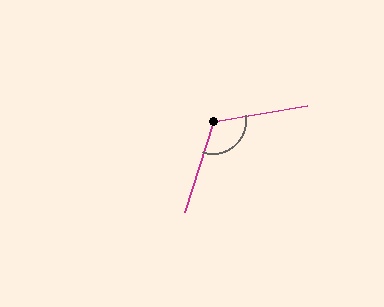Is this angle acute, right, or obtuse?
It is obtuse.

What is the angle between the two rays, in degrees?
Approximately 118 degrees.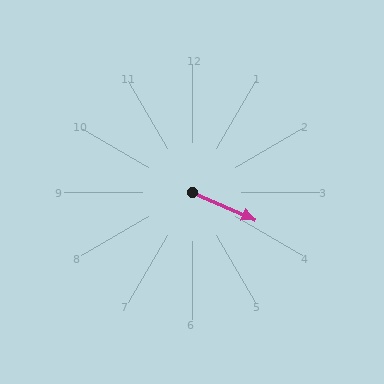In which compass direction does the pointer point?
Southeast.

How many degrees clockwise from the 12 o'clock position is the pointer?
Approximately 114 degrees.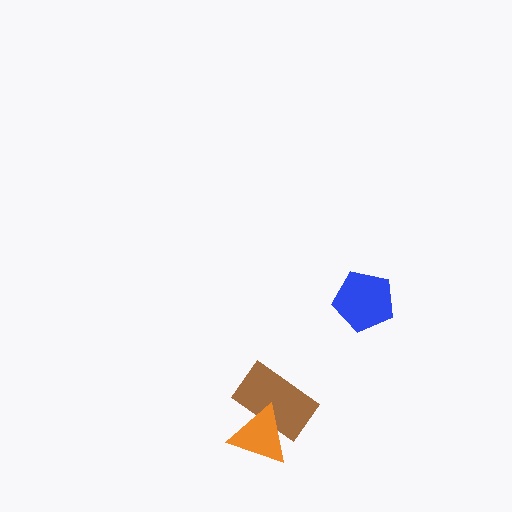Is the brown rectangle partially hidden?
Yes, it is partially covered by another shape.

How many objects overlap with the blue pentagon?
0 objects overlap with the blue pentagon.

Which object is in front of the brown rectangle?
The orange triangle is in front of the brown rectangle.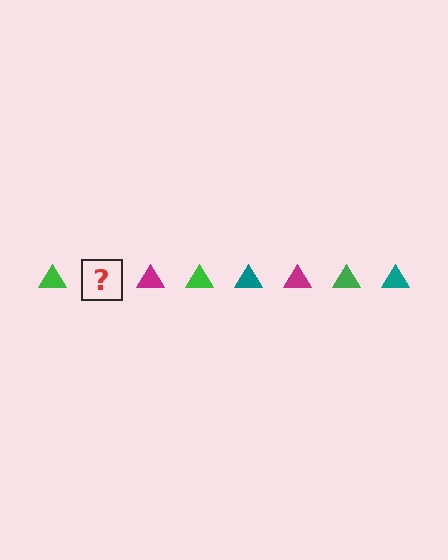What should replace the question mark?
The question mark should be replaced with a teal triangle.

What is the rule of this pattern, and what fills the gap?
The rule is that the pattern cycles through green, teal, magenta triangles. The gap should be filled with a teal triangle.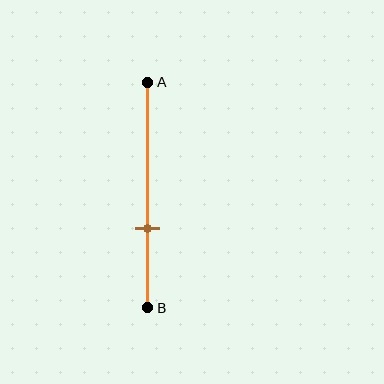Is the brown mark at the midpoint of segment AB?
No, the mark is at about 65% from A, not at the 50% midpoint.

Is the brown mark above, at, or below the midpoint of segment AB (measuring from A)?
The brown mark is below the midpoint of segment AB.